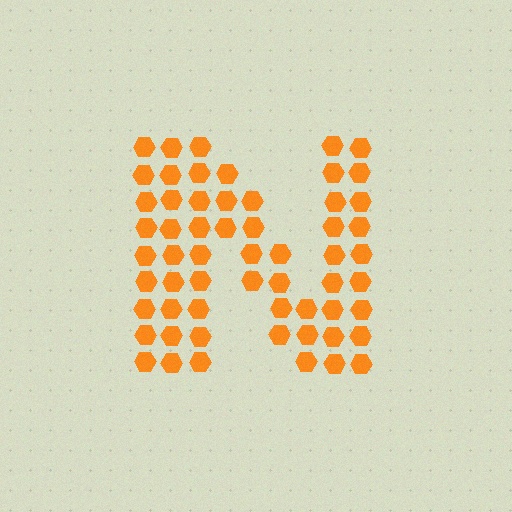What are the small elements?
The small elements are hexagons.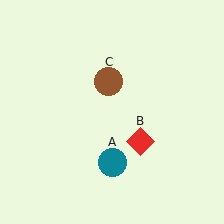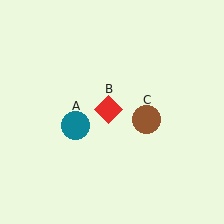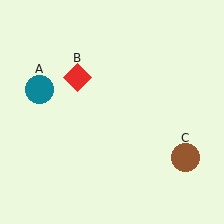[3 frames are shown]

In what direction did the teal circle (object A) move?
The teal circle (object A) moved up and to the left.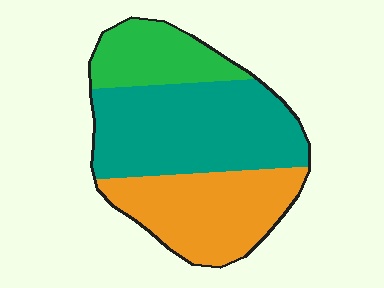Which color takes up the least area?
Green, at roughly 20%.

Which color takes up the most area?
Teal, at roughly 45%.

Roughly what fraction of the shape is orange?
Orange takes up about one third (1/3) of the shape.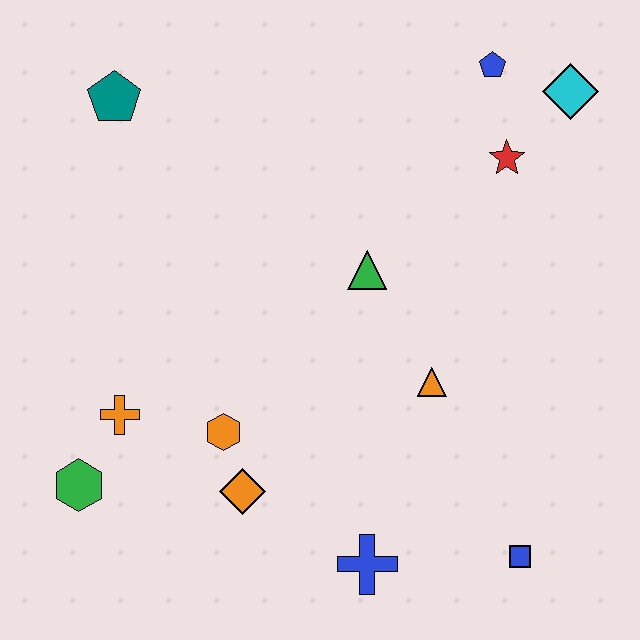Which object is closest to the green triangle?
The orange triangle is closest to the green triangle.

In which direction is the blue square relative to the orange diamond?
The blue square is to the right of the orange diamond.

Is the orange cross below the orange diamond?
No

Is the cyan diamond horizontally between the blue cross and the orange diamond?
No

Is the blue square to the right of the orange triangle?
Yes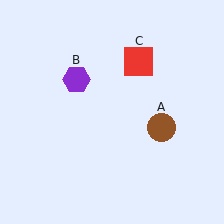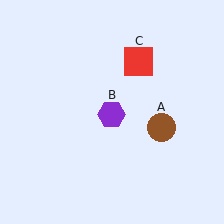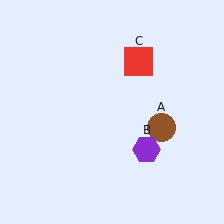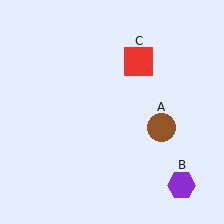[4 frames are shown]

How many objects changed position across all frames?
1 object changed position: purple hexagon (object B).